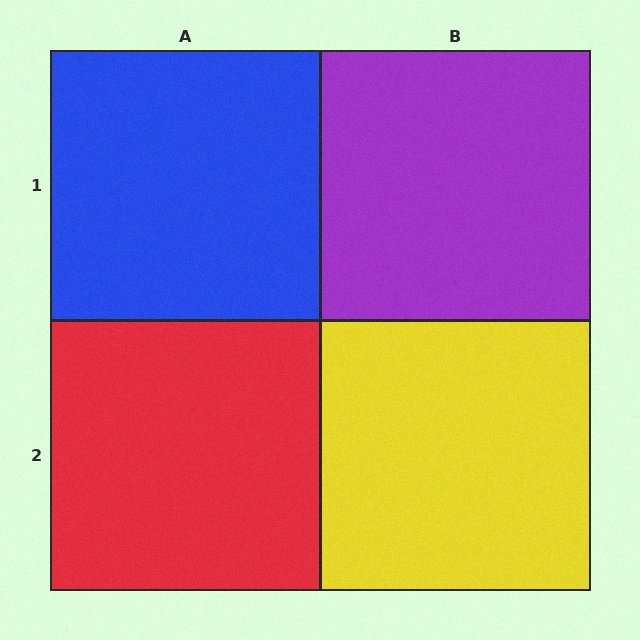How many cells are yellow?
1 cell is yellow.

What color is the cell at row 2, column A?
Red.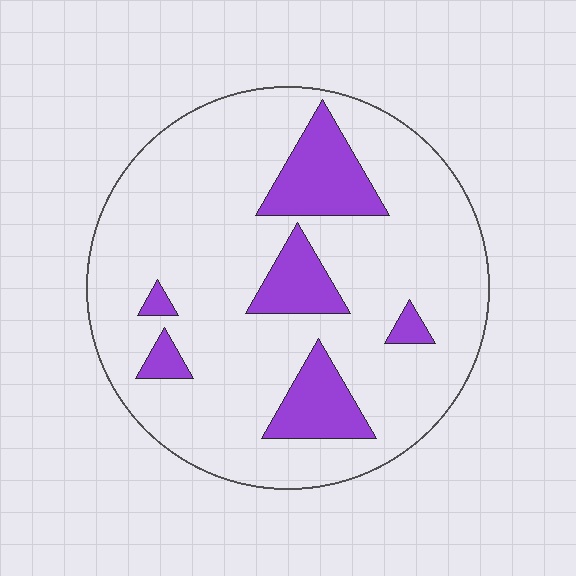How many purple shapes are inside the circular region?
6.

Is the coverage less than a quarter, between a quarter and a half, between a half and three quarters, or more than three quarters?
Less than a quarter.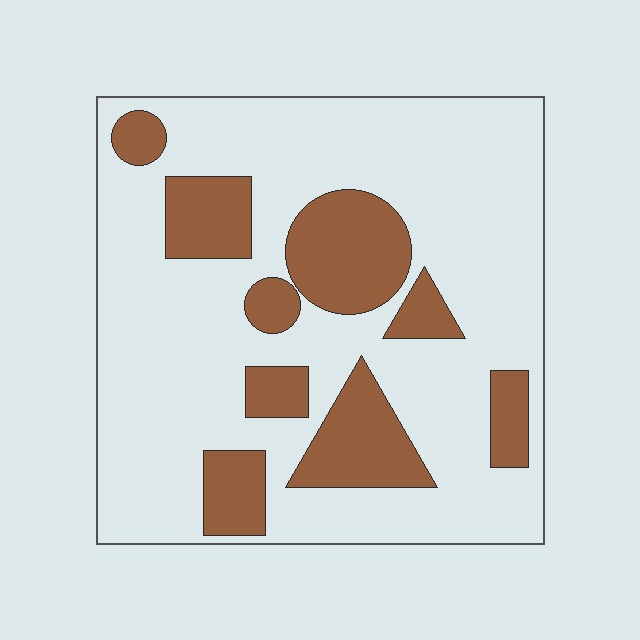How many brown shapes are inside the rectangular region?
9.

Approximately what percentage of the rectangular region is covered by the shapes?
Approximately 25%.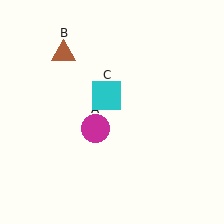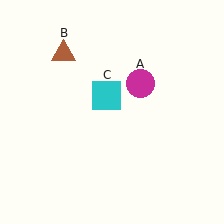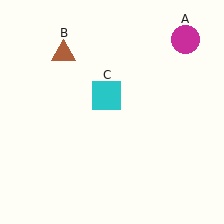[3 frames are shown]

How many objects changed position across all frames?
1 object changed position: magenta circle (object A).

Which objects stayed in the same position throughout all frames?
Brown triangle (object B) and cyan square (object C) remained stationary.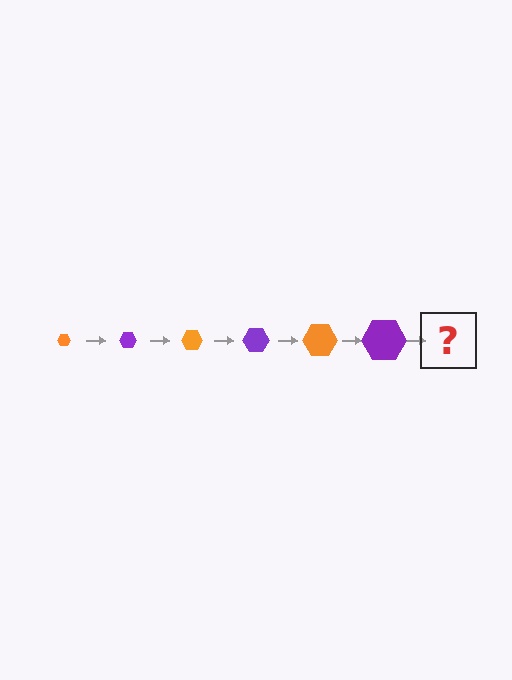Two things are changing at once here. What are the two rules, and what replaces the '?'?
The two rules are that the hexagon grows larger each step and the color cycles through orange and purple. The '?' should be an orange hexagon, larger than the previous one.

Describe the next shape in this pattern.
It should be an orange hexagon, larger than the previous one.